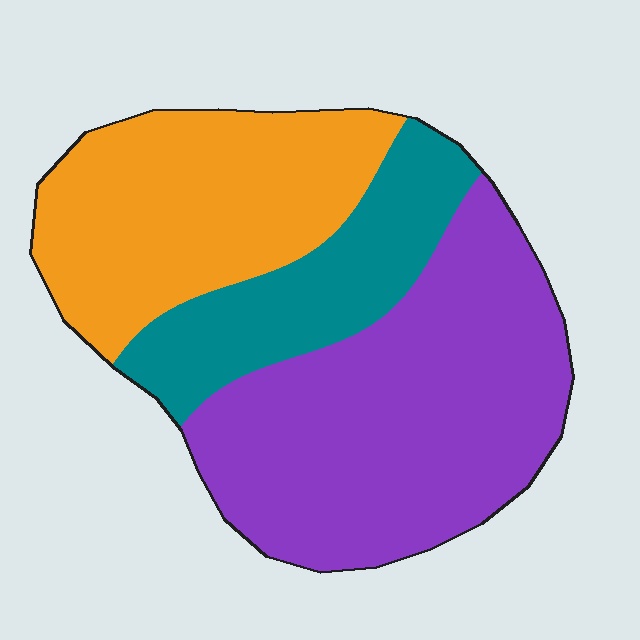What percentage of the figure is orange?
Orange covers 32% of the figure.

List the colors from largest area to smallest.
From largest to smallest: purple, orange, teal.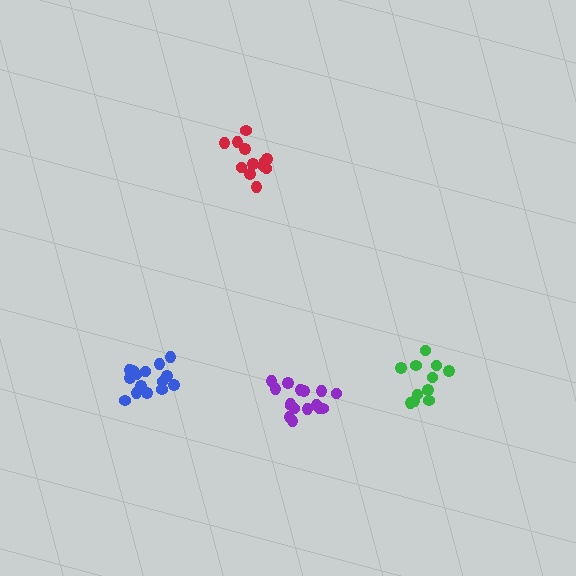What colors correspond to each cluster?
The clusters are colored: green, blue, purple, red.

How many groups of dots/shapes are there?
There are 4 groups.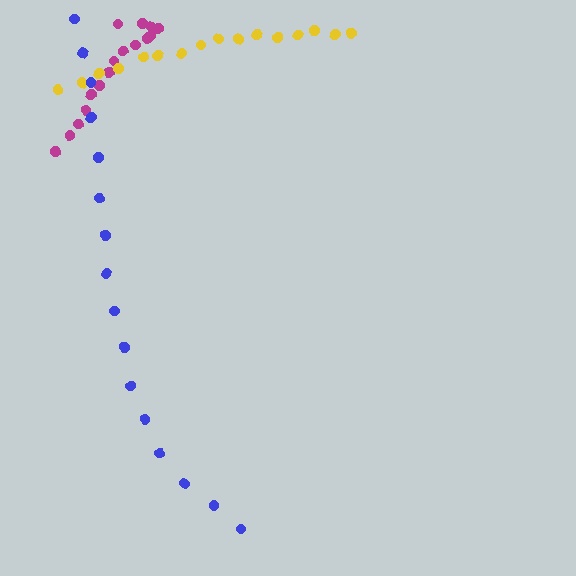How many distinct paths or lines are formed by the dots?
There are 3 distinct paths.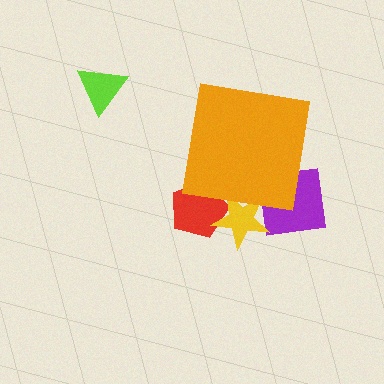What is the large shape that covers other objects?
An orange square.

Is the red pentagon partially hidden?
Yes, the red pentagon is partially hidden behind the orange square.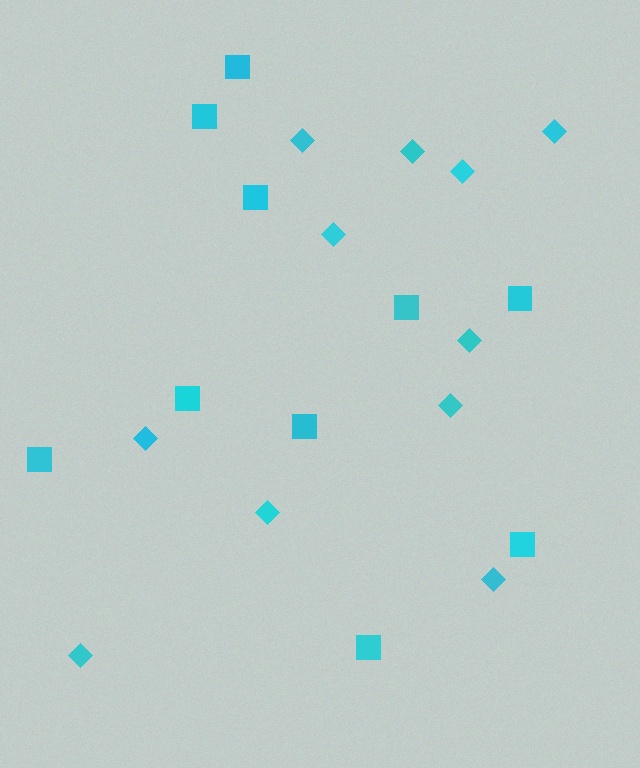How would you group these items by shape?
There are 2 groups: one group of diamonds (11) and one group of squares (10).